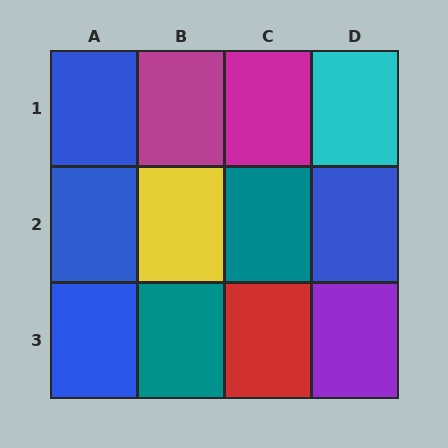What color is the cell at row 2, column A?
Blue.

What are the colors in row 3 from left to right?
Blue, teal, red, purple.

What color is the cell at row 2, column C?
Teal.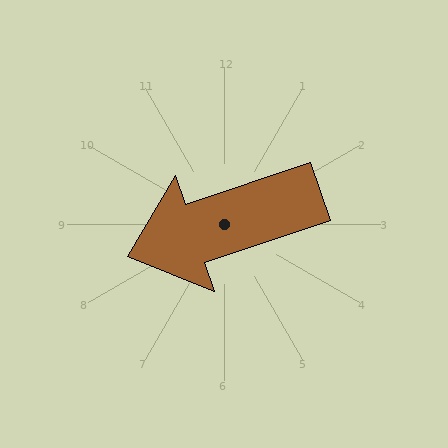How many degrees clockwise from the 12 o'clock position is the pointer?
Approximately 251 degrees.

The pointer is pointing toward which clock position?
Roughly 8 o'clock.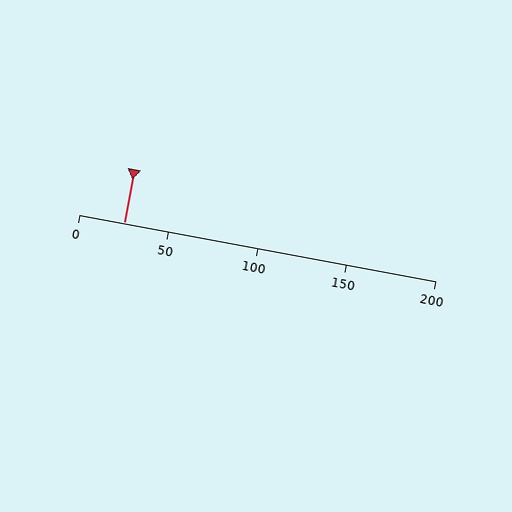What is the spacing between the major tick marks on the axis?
The major ticks are spaced 50 apart.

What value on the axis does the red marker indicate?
The marker indicates approximately 25.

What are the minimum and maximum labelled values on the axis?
The axis runs from 0 to 200.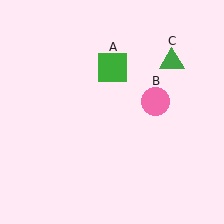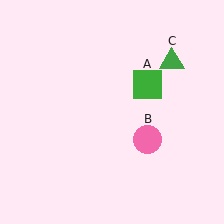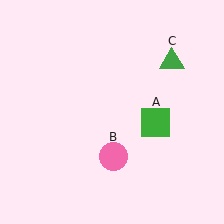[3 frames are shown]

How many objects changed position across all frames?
2 objects changed position: green square (object A), pink circle (object B).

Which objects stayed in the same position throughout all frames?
Green triangle (object C) remained stationary.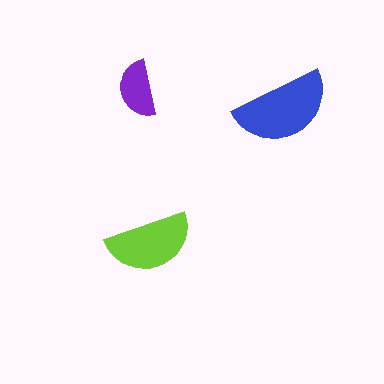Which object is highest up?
The purple semicircle is topmost.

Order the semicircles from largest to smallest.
the blue one, the lime one, the purple one.